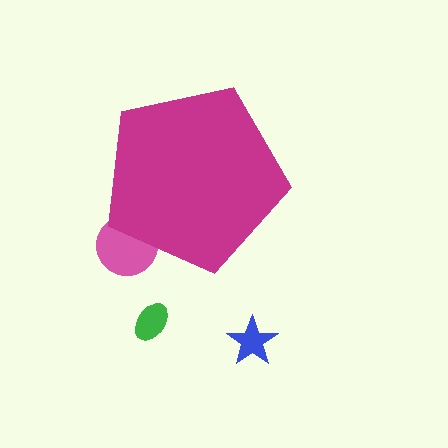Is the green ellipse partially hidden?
No, the green ellipse is fully visible.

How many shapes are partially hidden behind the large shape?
1 shape is partially hidden.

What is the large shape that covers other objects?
A magenta pentagon.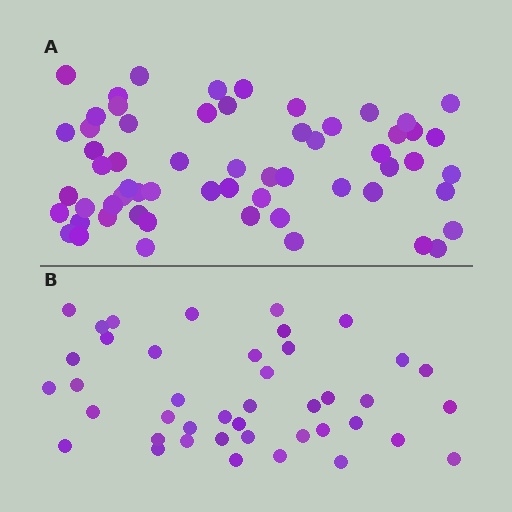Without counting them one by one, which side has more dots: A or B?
Region A (the top region) has more dots.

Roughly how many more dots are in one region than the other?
Region A has approximately 20 more dots than region B.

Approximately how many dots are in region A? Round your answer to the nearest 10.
About 60 dots.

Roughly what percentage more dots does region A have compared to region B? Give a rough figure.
About 45% more.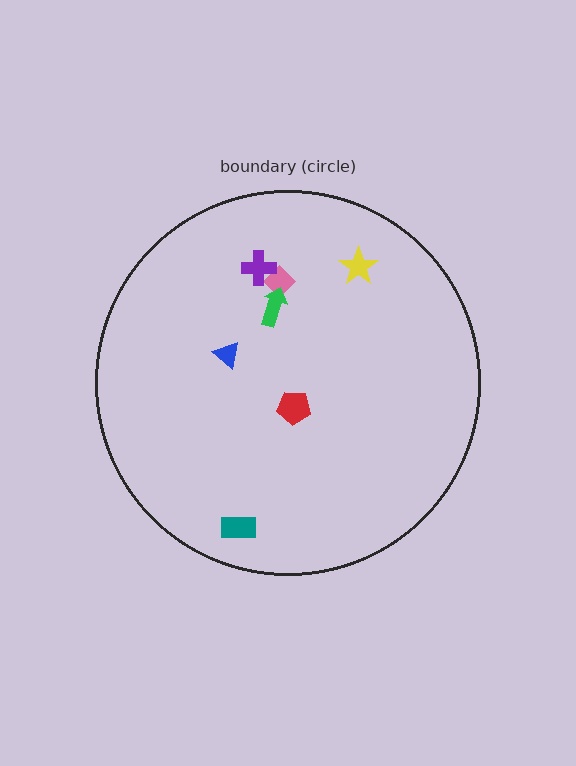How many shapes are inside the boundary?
7 inside, 0 outside.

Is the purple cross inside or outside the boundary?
Inside.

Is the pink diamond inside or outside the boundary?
Inside.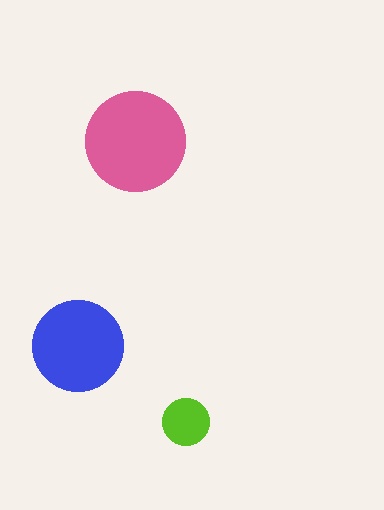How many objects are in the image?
There are 3 objects in the image.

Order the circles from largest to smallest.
the pink one, the blue one, the lime one.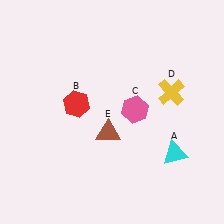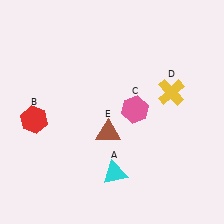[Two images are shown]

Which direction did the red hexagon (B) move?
The red hexagon (B) moved left.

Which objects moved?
The objects that moved are: the cyan triangle (A), the red hexagon (B).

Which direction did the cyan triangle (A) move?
The cyan triangle (A) moved left.